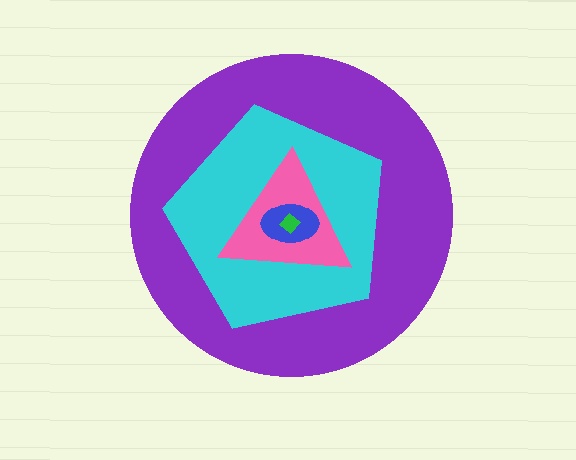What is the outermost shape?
The purple circle.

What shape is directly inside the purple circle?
The cyan pentagon.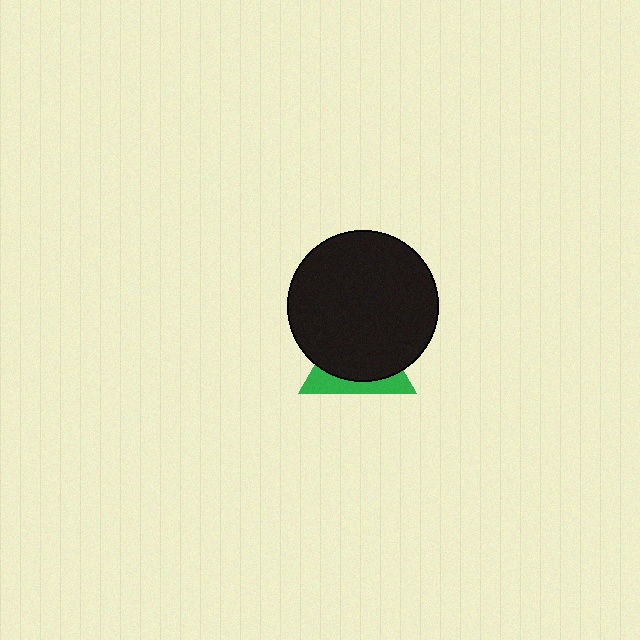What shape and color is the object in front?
The object in front is a black circle.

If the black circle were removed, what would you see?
You would see the complete green triangle.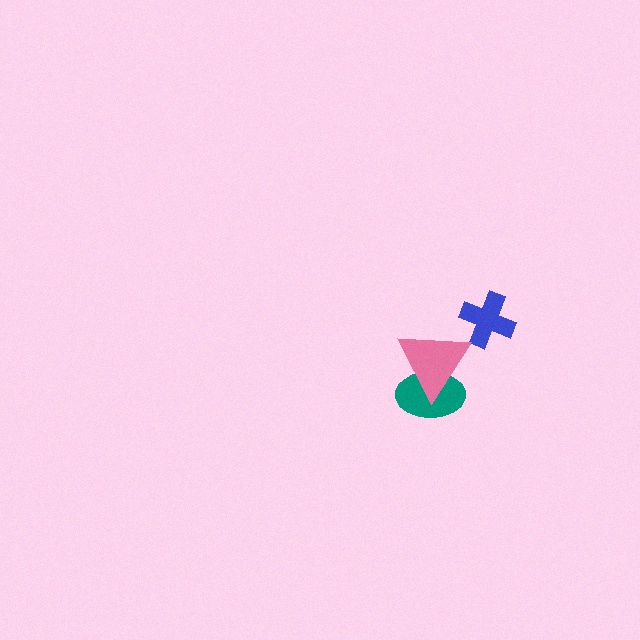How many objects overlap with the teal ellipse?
1 object overlaps with the teal ellipse.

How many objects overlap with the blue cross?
0 objects overlap with the blue cross.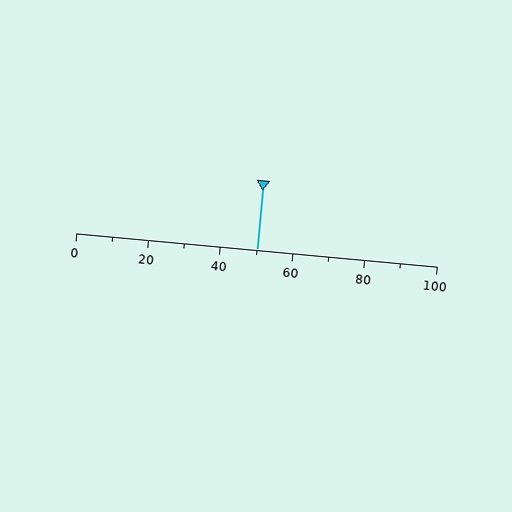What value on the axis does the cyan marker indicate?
The marker indicates approximately 50.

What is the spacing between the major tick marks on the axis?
The major ticks are spaced 20 apart.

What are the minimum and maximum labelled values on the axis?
The axis runs from 0 to 100.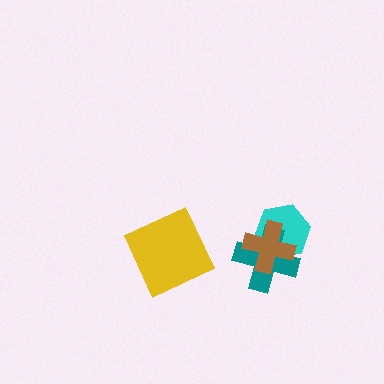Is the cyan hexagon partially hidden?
Yes, it is partially covered by another shape.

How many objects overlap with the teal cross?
2 objects overlap with the teal cross.